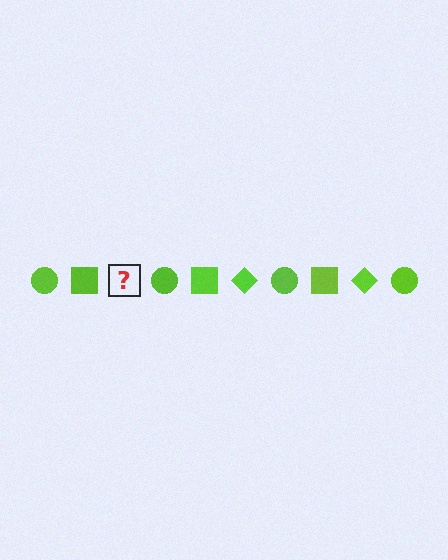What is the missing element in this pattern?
The missing element is a lime diamond.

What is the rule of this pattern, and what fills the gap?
The rule is that the pattern cycles through circle, square, diamond shapes in lime. The gap should be filled with a lime diamond.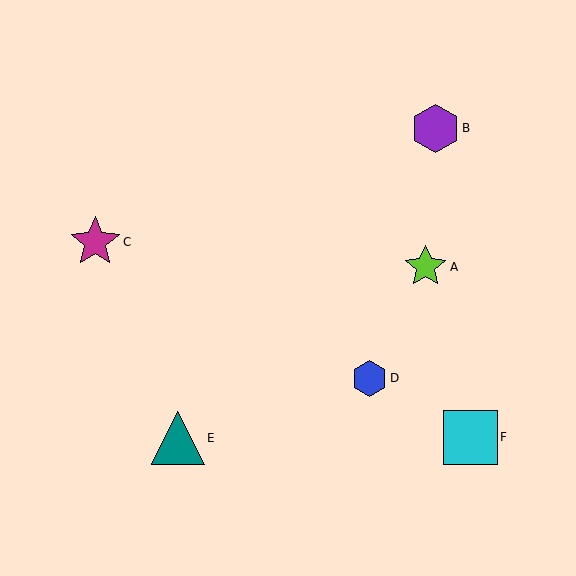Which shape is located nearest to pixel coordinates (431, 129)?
The purple hexagon (labeled B) at (435, 128) is nearest to that location.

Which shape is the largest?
The cyan square (labeled F) is the largest.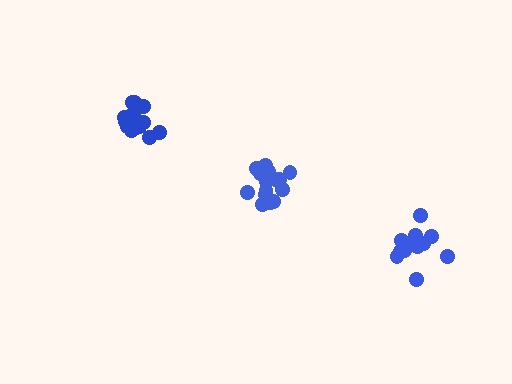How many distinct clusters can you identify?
There are 3 distinct clusters.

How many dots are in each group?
Group 1: 16 dots, Group 2: 17 dots, Group 3: 16 dots (49 total).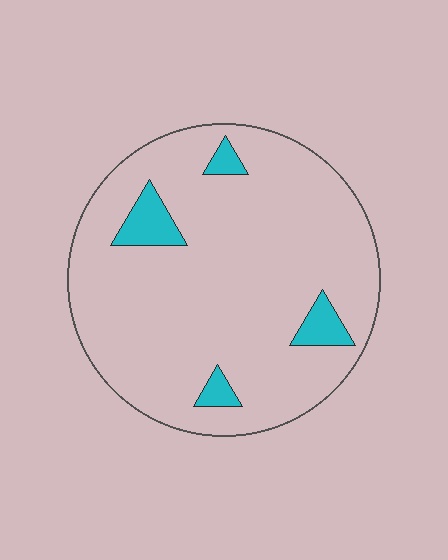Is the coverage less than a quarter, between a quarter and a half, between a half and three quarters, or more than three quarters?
Less than a quarter.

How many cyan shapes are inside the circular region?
4.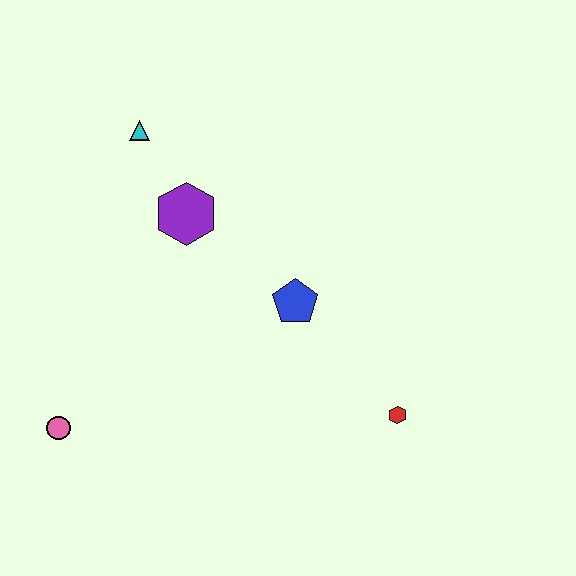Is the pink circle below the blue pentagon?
Yes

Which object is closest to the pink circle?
The purple hexagon is closest to the pink circle.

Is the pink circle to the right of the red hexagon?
No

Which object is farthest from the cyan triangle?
The red hexagon is farthest from the cyan triangle.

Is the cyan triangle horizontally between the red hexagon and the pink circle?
Yes